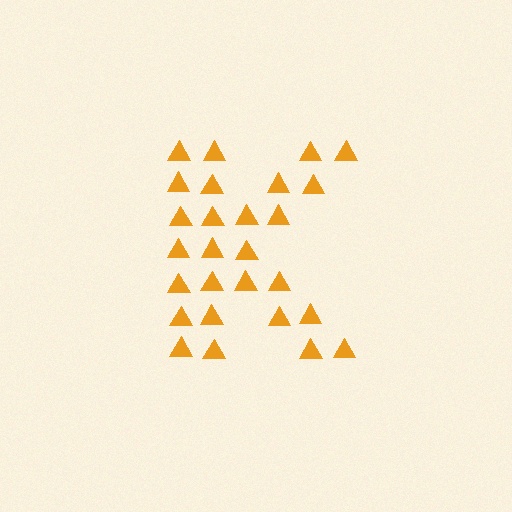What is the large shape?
The large shape is the letter K.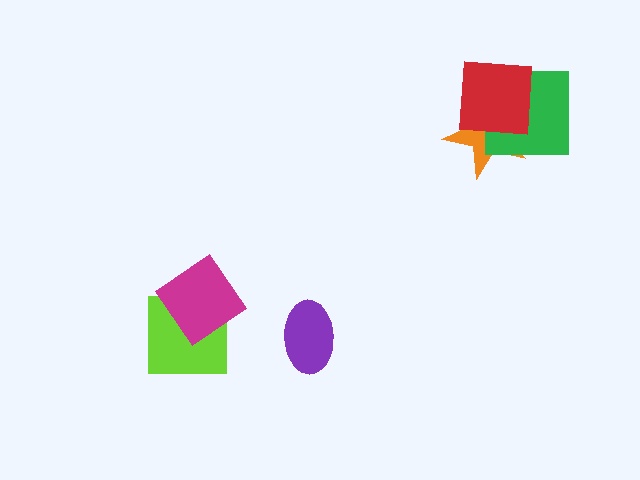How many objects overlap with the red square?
2 objects overlap with the red square.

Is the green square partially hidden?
Yes, it is partially covered by another shape.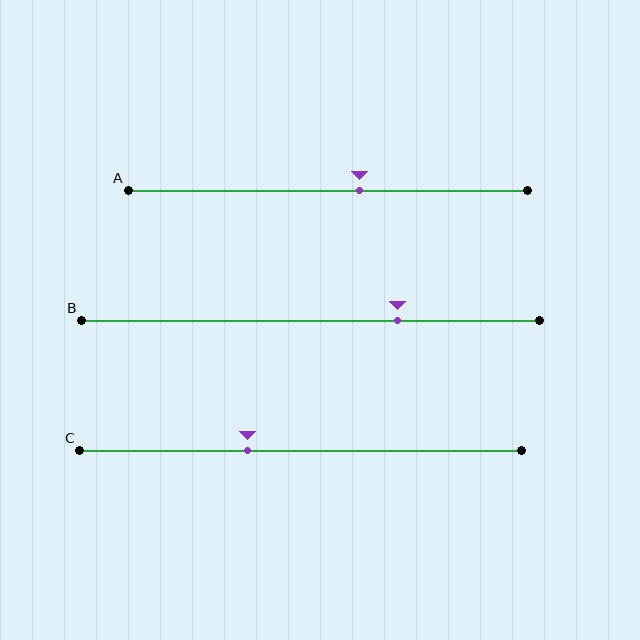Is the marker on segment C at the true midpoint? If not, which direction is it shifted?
No, the marker on segment C is shifted to the left by about 12% of the segment length.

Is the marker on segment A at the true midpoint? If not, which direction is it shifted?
No, the marker on segment A is shifted to the right by about 8% of the segment length.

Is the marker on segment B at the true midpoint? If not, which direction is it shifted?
No, the marker on segment B is shifted to the right by about 19% of the segment length.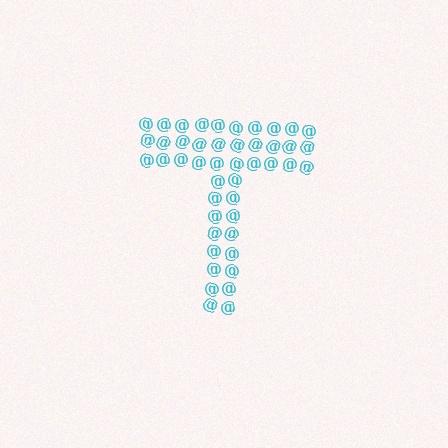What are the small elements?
The small elements are at signs.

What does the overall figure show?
The overall figure shows the letter T.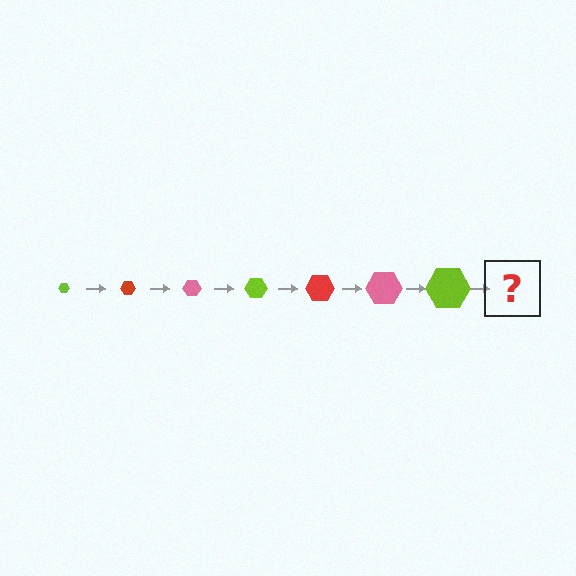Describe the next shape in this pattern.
It should be a red hexagon, larger than the previous one.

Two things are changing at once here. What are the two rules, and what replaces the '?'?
The two rules are that the hexagon grows larger each step and the color cycles through lime, red, and pink. The '?' should be a red hexagon, larger than the previous one.